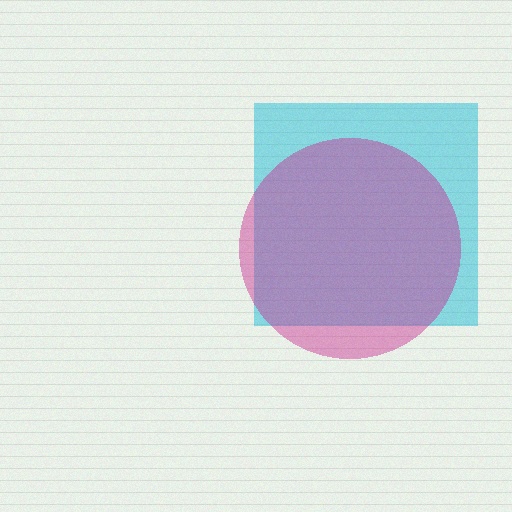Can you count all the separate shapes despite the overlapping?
Yes, there are 2 separate shapes.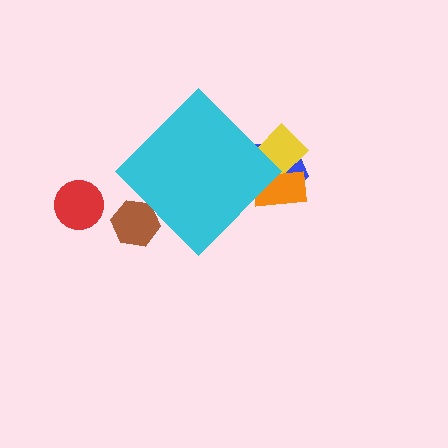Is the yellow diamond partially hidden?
Yes, the yellow diamond is partially hidden behind the cyan diamond.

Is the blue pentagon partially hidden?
Yes, the blue pentagon is partially hidden behind the cyan diamond.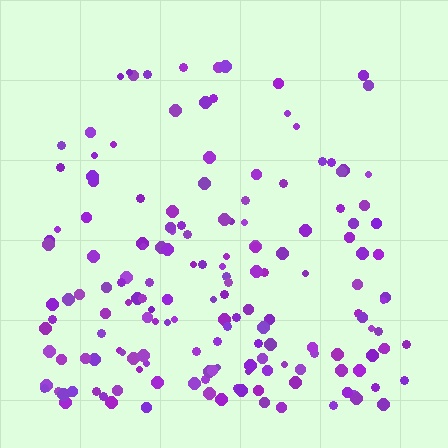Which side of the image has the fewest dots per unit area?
The top.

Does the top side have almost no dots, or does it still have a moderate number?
Still a moderate number, just noticeably fewer than the bottom.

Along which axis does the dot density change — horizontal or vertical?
Vertical.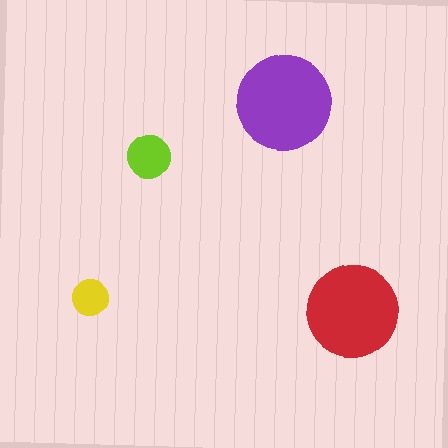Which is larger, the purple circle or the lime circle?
The purple one.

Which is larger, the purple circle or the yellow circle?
The purple one.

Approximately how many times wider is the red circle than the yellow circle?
About 2.5 times wider.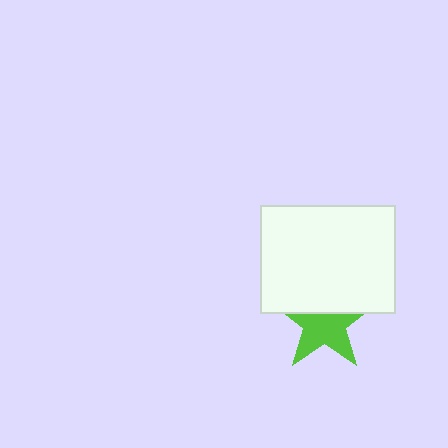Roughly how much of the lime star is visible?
About half of it is visible (roughly 61%).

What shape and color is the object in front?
The object in front is a white rectangle.